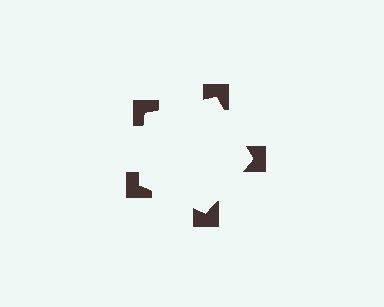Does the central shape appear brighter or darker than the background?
It typically appears slightly brighter than the background, even though no actual brightness change is drawn.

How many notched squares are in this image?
There are 5 — one at each vertex of the illusory pentagon.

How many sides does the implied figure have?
5 sides.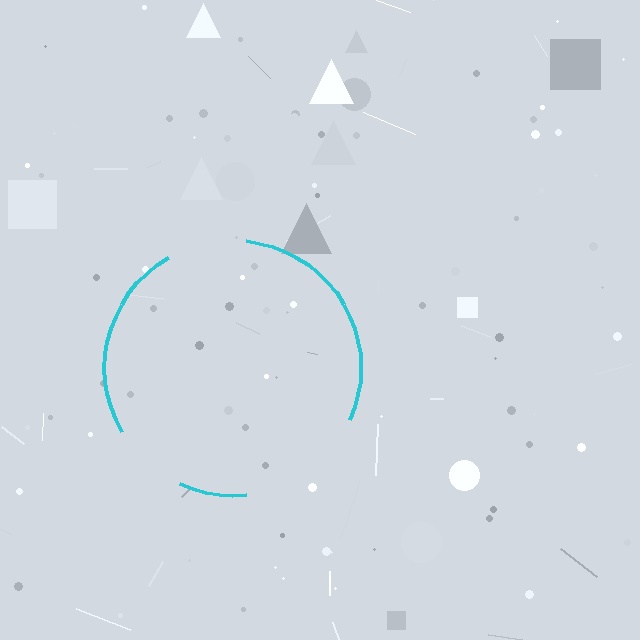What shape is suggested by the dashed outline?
The dashed outline suggests a circle.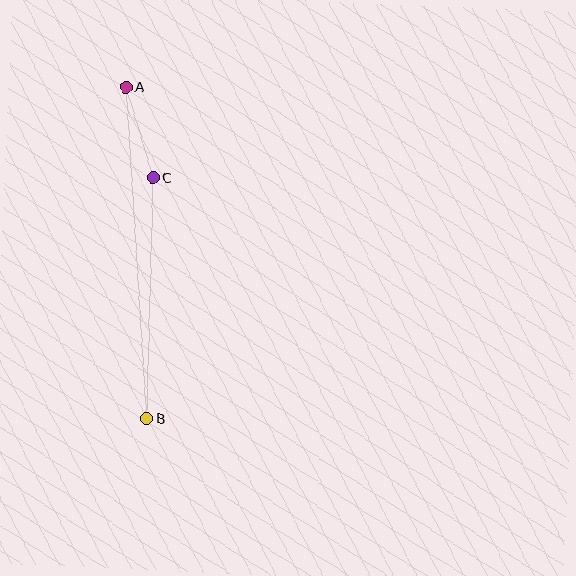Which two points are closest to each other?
Points A and C are closest to each other.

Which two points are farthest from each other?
Points A and B are farthest from each other.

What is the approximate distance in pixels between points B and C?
The distance between B and C is approximately 241 pixels.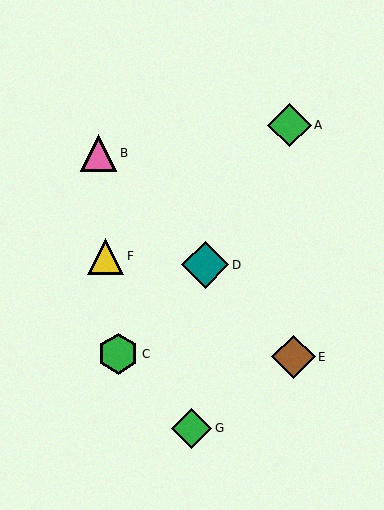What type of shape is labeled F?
Shape F is a yellow triangle.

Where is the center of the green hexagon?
The center of the green hexagon is at (118, 354).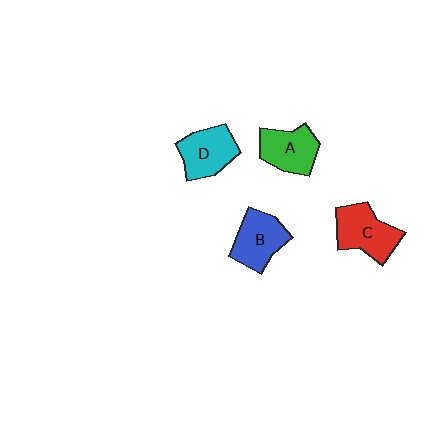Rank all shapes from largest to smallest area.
From largest to smallest: C (red), B (blue), D (cyan), A (green).